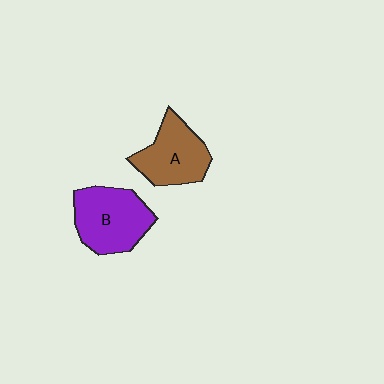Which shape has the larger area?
Shape B (purple).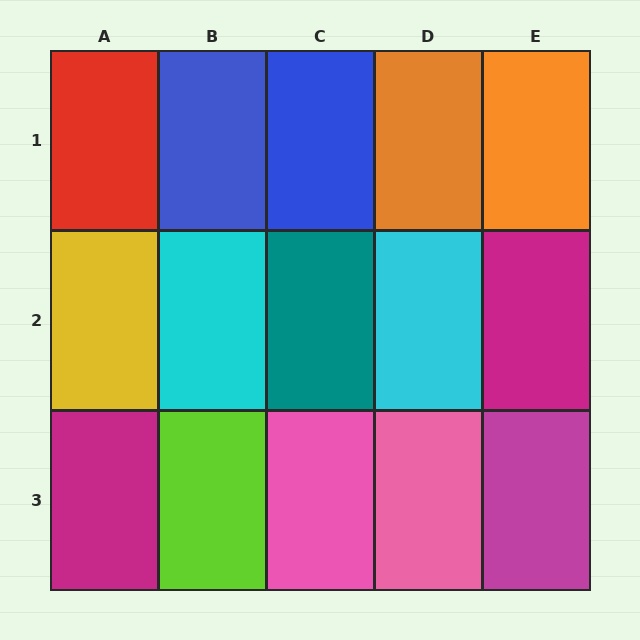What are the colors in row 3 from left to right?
Magenta, lime, pink, pink, magenta.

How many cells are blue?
2 cells are blue.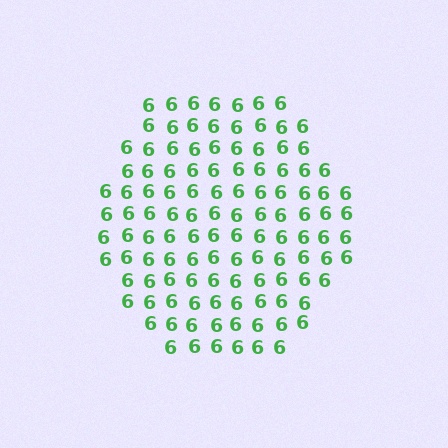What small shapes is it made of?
It is made of small digit 6's.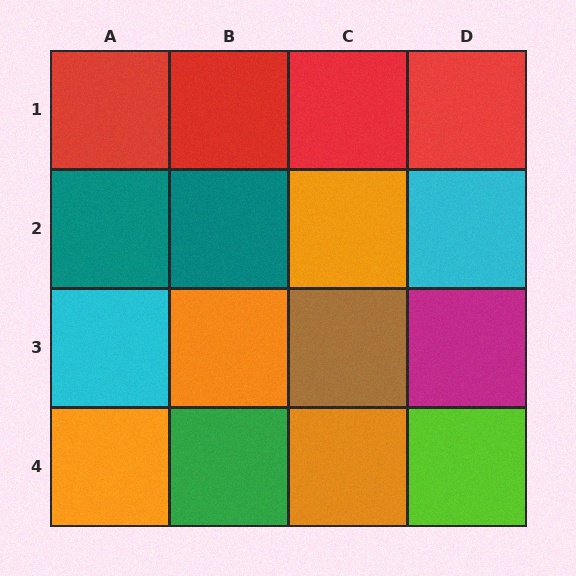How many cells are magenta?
1 cell is magenta.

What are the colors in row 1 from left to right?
Red, red, red, red.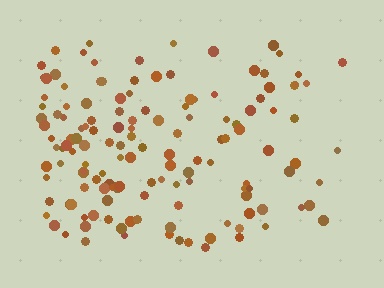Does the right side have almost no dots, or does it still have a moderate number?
Still a moderate number, just noticeably fewer than the left.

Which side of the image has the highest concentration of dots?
The left.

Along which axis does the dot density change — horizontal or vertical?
Horizontal.